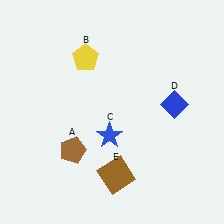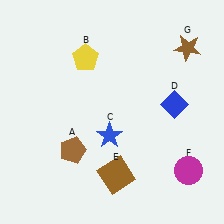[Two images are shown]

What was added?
A magenta circle (F), a brown star (G) were added in Image 2.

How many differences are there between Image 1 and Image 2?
There are 2 differences between the two images.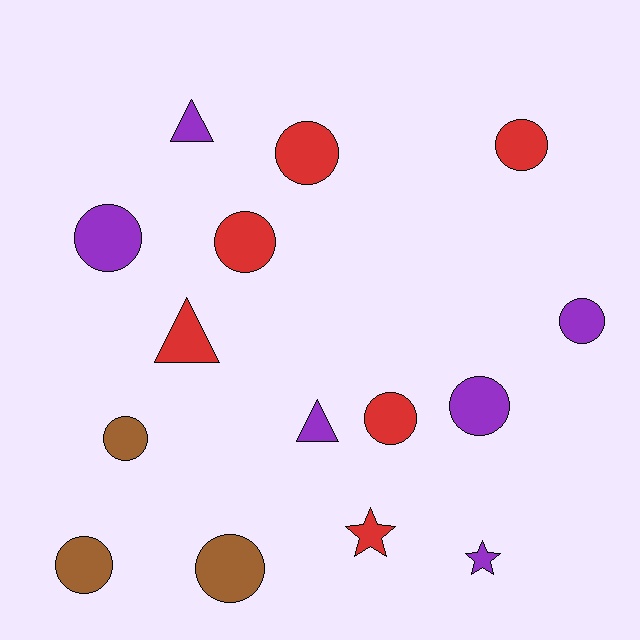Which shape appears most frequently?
Circle, with 10 objects.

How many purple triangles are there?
There are 2 purple triangles.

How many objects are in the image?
There are 15 objects.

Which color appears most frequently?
Purple, with 6 objects.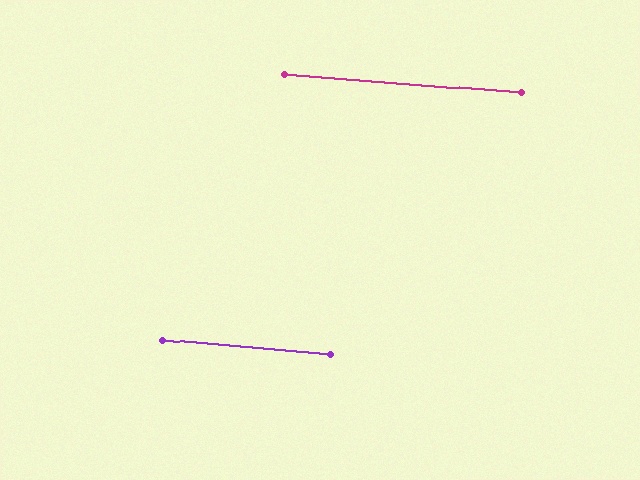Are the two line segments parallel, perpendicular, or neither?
Parallel — their directions differ by only 0.7°.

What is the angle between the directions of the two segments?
Approximately 1 degree.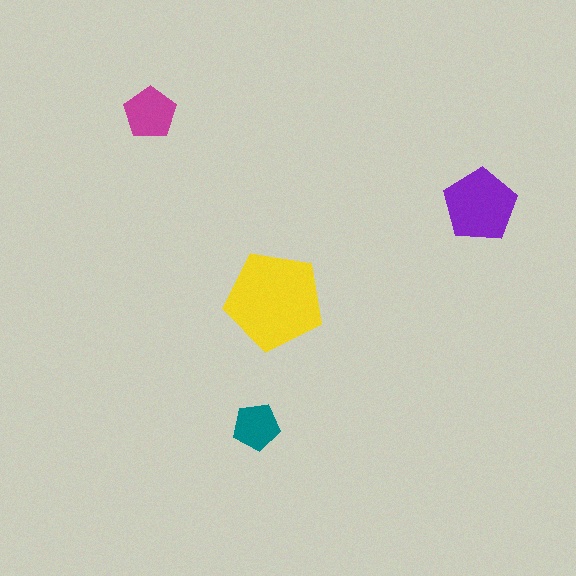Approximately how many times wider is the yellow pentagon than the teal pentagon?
About 2 times wider.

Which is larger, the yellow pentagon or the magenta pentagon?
The yellow one.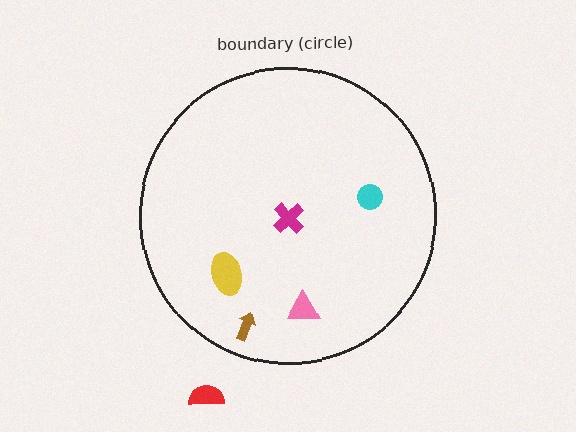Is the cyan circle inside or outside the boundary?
Inside.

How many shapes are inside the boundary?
5 inside, 1 outside.